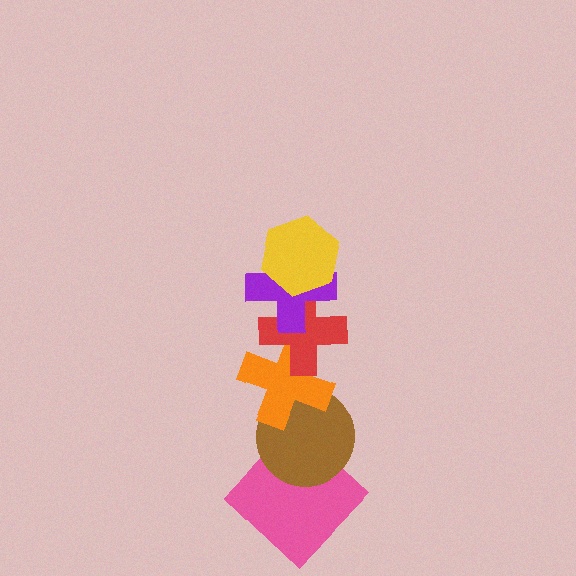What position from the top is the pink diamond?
The pink diamond is 6th from the top.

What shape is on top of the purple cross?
The yellow hexagon is on top of the purple cross.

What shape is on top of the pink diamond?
The brown circle is on top of the pink diamond.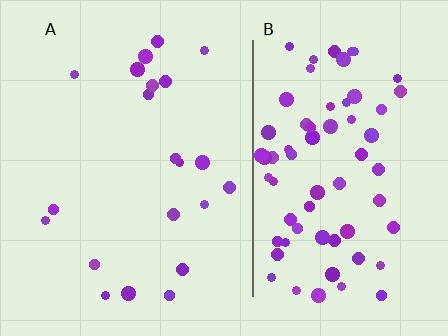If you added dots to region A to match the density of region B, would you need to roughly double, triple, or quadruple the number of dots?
Approximately triple.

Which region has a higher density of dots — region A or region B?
B (the right).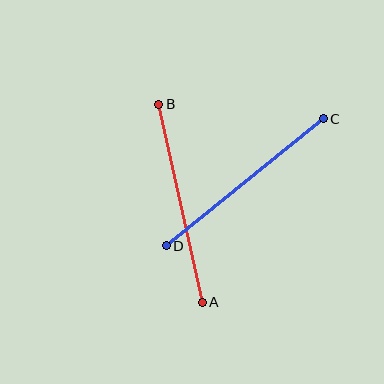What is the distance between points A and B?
The distance is approximately 203 pixels.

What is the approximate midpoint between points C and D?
The midpoint is at approximately (245, 182) pixels.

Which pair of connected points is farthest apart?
Points A and B are farthest apart.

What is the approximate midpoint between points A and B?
The midpoint is at approximately (180, 203) pixels.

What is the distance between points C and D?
The distance is approximately 202 pixels.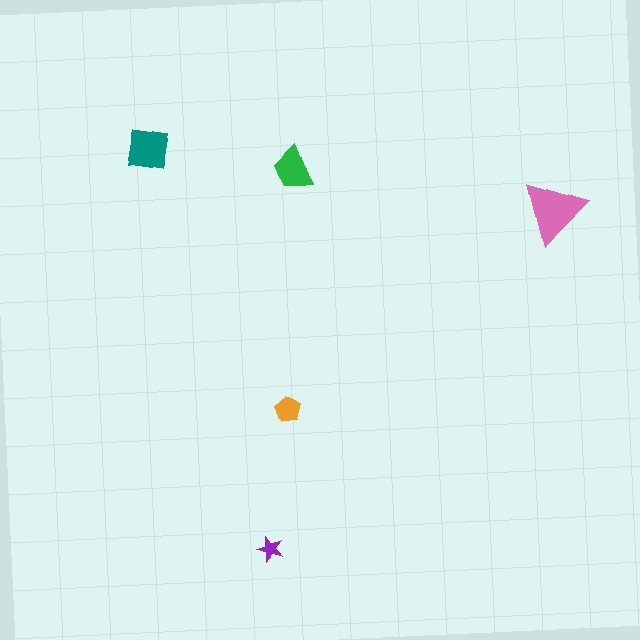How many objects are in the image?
There are 5 objects in the image.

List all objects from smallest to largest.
The purple star, the orange pentagon, the green trapezoid, the teal square, the pink triangle.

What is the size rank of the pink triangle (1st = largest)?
1st.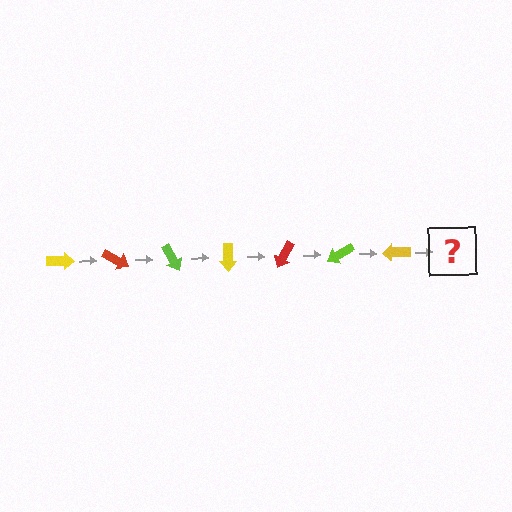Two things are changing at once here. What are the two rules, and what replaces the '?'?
The two rules are that it rotates 30 degrees each step and the color cycles through yellow, red, and lime. The '?' should be a red arrow, rotated 210 degrees from the start.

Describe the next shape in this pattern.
It should be a red arrow, rotated 210 degrees from the start.